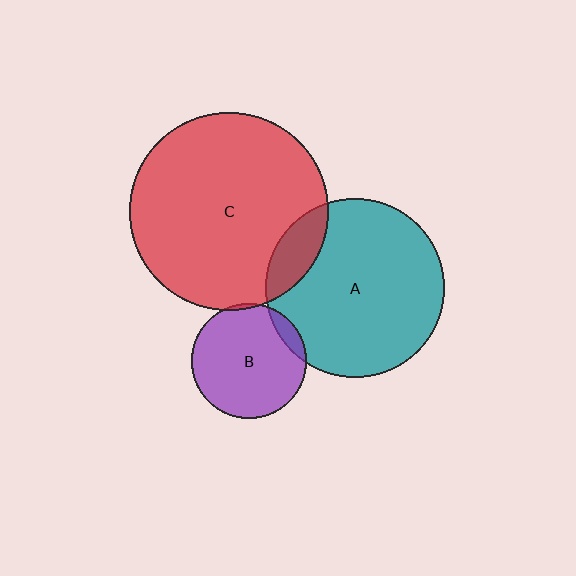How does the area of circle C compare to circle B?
Approximately 3.0 times.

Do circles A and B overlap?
Yes.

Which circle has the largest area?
Circle C (red).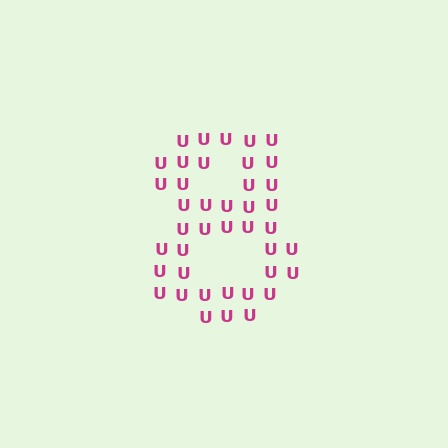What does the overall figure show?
The overall figure shows the digit 8.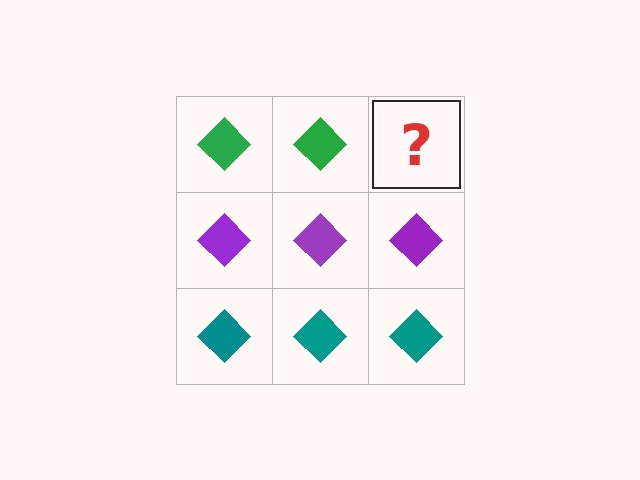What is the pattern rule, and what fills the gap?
The rule is that each row has a consistent color. The gap should be filled with a green diamond.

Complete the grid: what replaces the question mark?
The question mark should be replaced with a green diamond.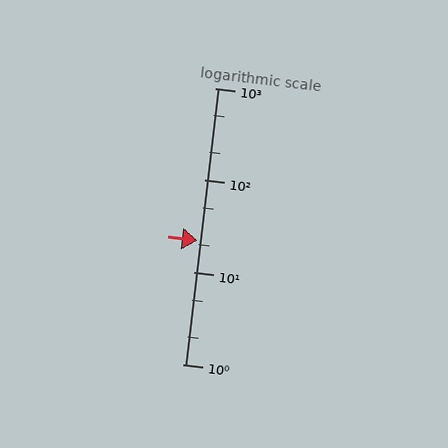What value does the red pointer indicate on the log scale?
The pointer indicates approximately 22.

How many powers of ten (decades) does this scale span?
The scale spans 3 decades, from 1 to 1000.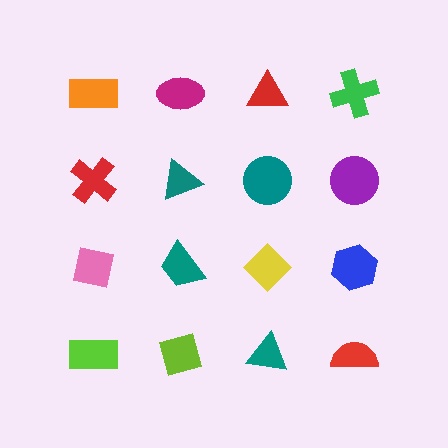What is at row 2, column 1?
A red cross.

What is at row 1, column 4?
A green cross.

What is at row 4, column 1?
A lime rectangle.